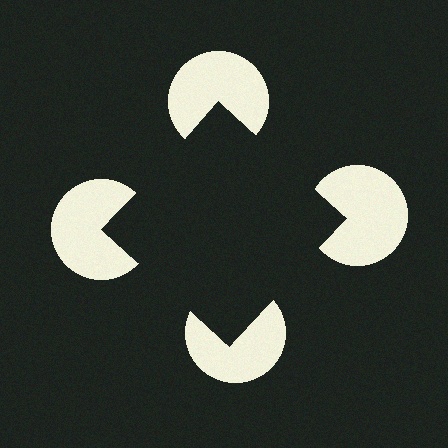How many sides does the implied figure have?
4 sides.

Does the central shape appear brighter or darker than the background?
It typically appears slightly darker than the background, even though no actual brightness change is drawn.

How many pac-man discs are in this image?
There are 4 — one at each vertex of the illusory square.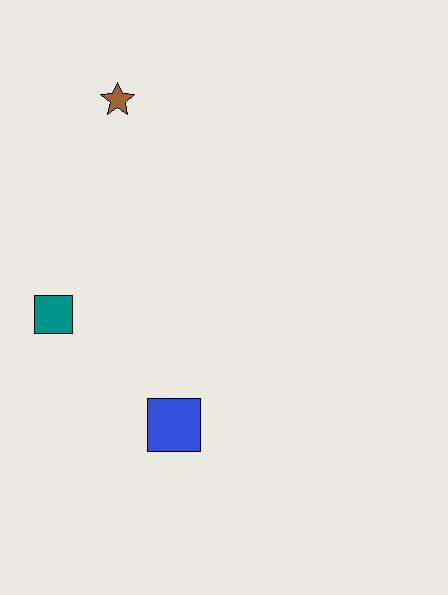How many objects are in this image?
There are 3 objects.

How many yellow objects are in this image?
There are no yellow objects.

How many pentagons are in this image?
There are no pentagons.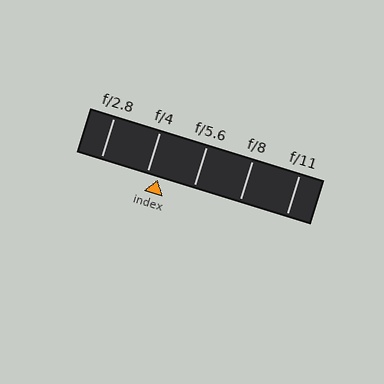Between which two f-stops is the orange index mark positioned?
The index mark is between f/4 and f/5.6.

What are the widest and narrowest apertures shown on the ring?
The widest aperture shown is f/2.8 and the narrowest is f/11.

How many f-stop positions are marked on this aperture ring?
There are 5 f-stop positions marked.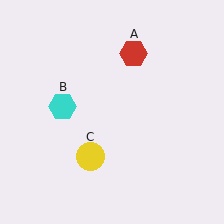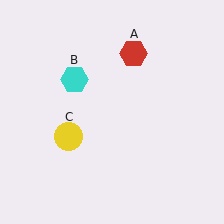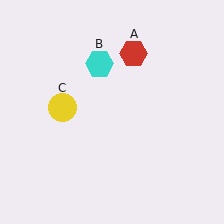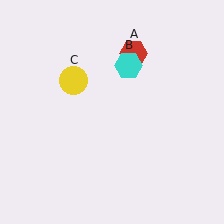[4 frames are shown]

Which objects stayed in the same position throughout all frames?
Red hexagon (object A) remained stationary.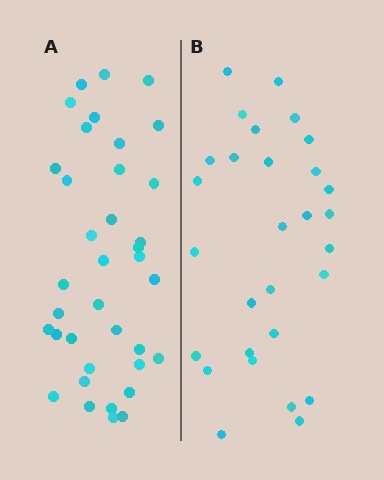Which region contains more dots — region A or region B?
Region A (the left region) has more dots.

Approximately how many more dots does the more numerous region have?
Region A has roughly 8 or so more dots than region B.